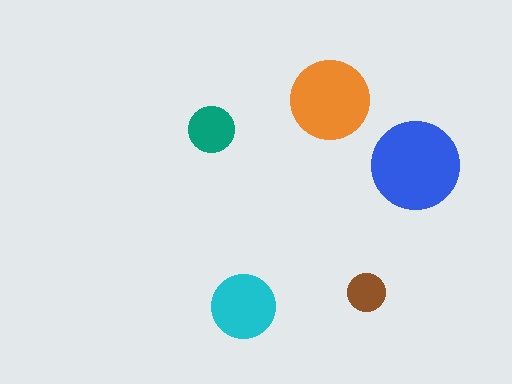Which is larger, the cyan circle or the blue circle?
The blue one.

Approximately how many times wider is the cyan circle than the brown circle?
About 1.5 times wider.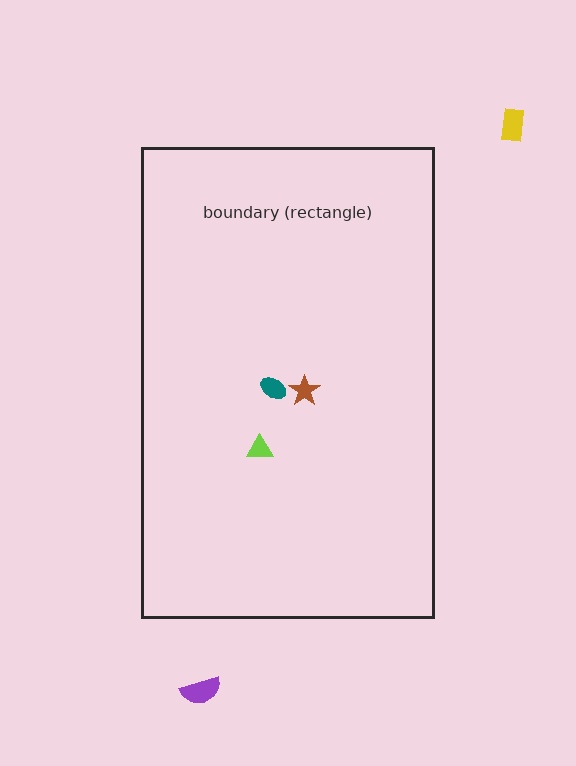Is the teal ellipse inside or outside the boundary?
Inside.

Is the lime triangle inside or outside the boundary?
Inside.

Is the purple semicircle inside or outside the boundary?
Outside.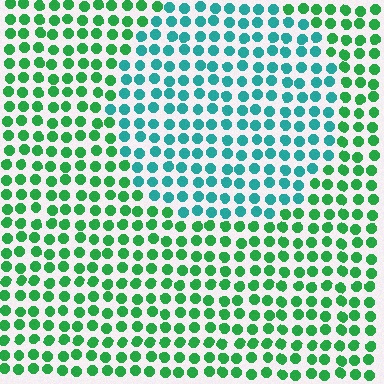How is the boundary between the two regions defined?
The boundary is defined purely by a slight shift in hue (about 42 degrees). Spacing, size, and orientation are identical on both sides.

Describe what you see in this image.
The image is filled with small green elements in a uniform arrangement. A circle-shaped region is visible where the elements are tinted to a slightly different hue, forming a subtle color boundary.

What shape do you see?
I see a circle.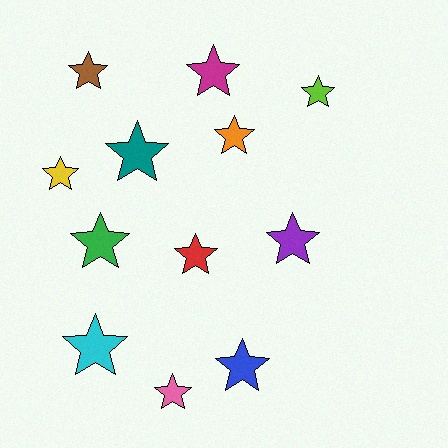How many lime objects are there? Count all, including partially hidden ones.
There is 1 lime object.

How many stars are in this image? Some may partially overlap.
There are 12 stars.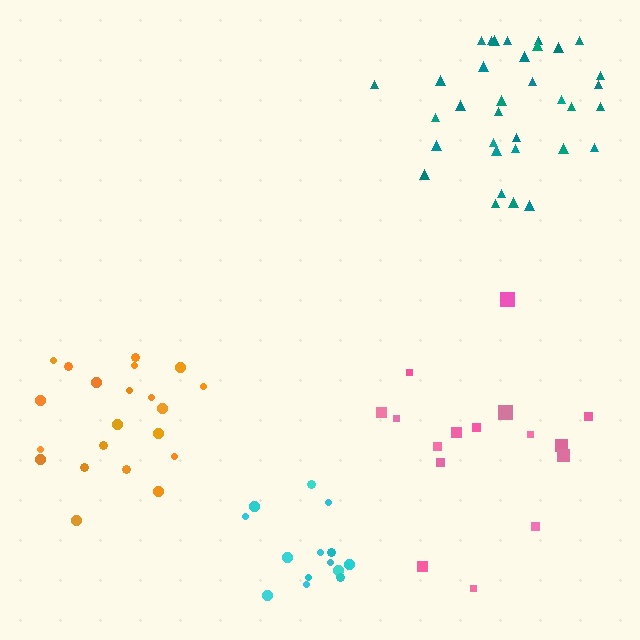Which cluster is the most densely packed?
Cyan.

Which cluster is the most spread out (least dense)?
Pink.